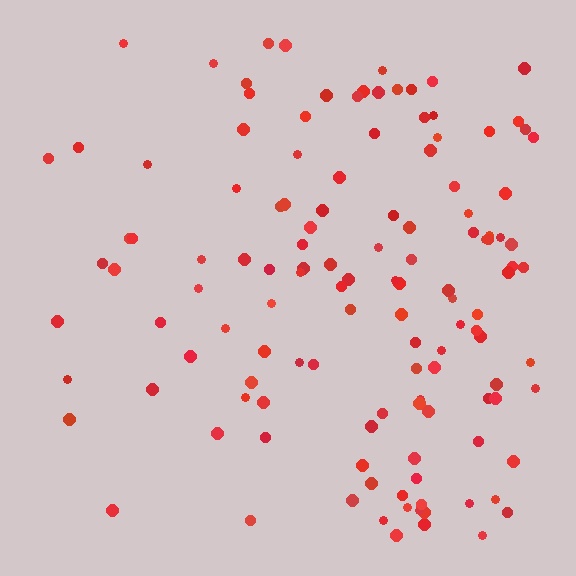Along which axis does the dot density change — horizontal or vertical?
Horizontal.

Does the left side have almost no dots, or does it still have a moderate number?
Still a moderate number, just noticeably fewer than the right.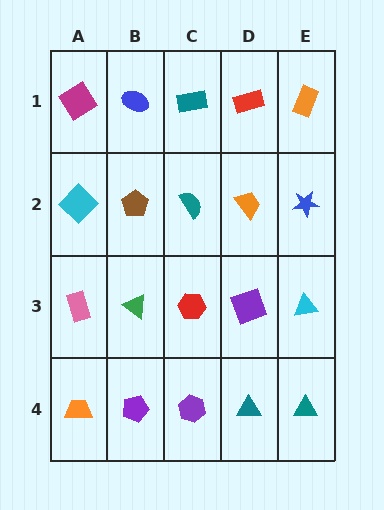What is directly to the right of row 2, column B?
A teal semicircle.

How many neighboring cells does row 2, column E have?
3.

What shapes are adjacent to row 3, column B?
A brown pentagon (row 2, column B), a purple pentagon (row 4, column B), a pink rectangle (row 3, column A), a red hexagon (row 3, column C).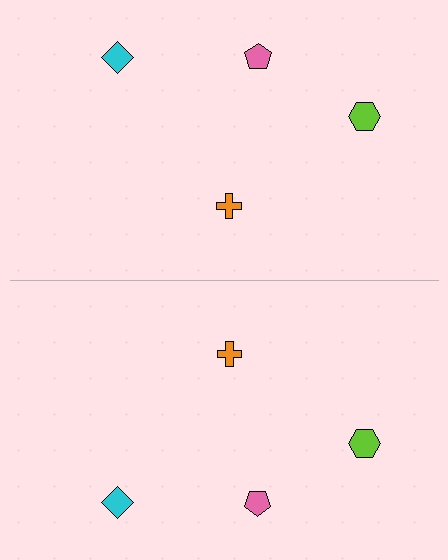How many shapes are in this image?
There are 8 shapes in this image.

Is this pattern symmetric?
Yes, this pattern has bilateral (reflection) symmetry.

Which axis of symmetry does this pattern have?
The pattern has a horizontal axis of symmetry running through the center of the image.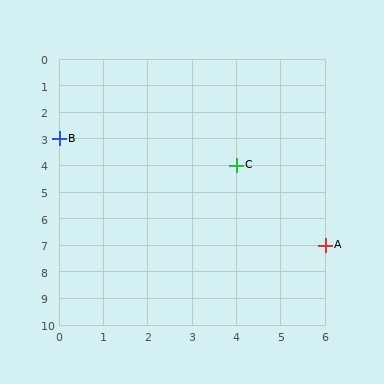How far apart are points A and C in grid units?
Points A and C are 2 columns and 3 rows apart (about 3.6 grid units diagonally).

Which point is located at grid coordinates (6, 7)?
Point A is at (6, 7).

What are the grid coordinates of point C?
Point C is at grid coordinates (4, 4).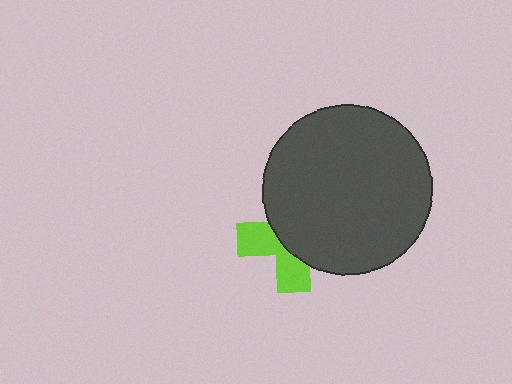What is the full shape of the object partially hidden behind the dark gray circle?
The partially hidden object is a lime cross.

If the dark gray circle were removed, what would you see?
You would see the complete lime cross.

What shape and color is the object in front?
The object in front is a dark gray circle.